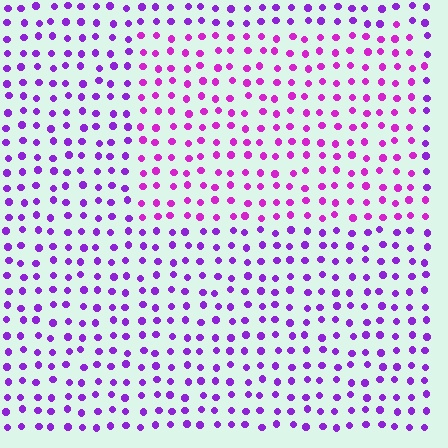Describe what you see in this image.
The image is filled with small purple elements in a uniform arrangement. A rectangle-shaped region is visible where the elements are tinted to a slightly different hue, forming a subtle color boundary.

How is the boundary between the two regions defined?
The boundary is defined purely by a slight shift in hue (about 26 degrees). Spacing, size, and orientation are identical on both sides.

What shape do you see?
I see a rectangle.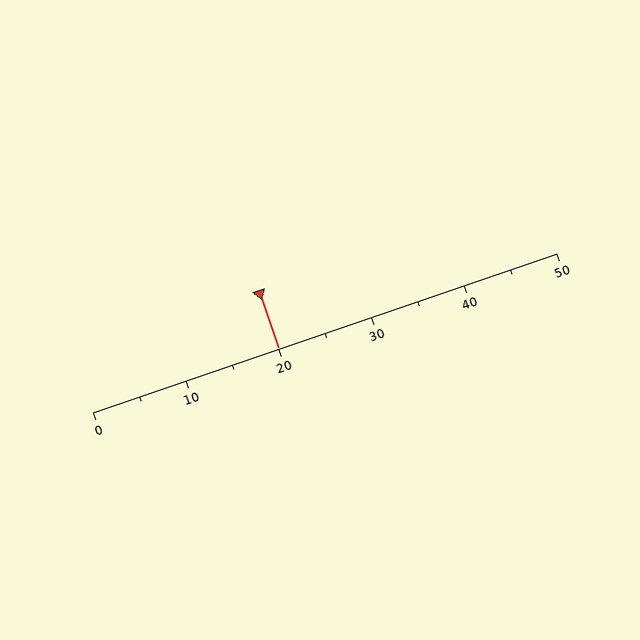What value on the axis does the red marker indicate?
The marker indicates approximately 20.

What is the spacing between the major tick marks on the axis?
The major ticks are spaced 10 apart.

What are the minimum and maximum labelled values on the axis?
The axis runs from 0 to 50.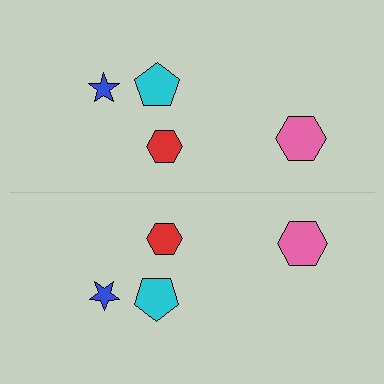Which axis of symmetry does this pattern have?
The pattern has a horizontal axis of symmetry running through the center of the image.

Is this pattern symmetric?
Yes, this pattern has bilateral (reflection) symmetry.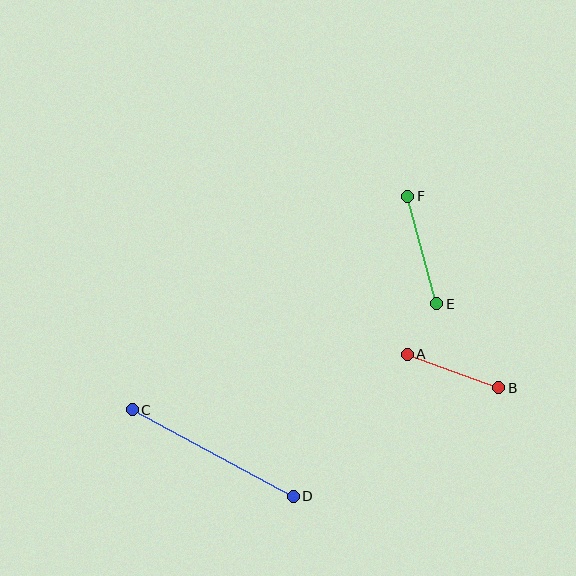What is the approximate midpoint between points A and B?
The midpoint is at approximately (453, 371) pixels.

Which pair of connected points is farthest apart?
Points C and D are farthest apart.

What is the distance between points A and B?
The distance is approximately 98 pixels.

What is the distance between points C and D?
The distance is approximately 183 pixels.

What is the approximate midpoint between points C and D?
The midpoint is at approximately (213, 453) pixels.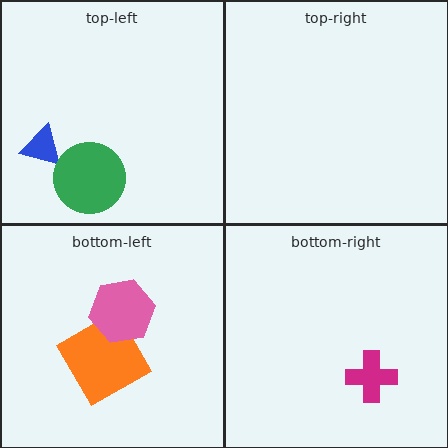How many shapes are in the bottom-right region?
1.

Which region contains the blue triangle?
The top-left region.